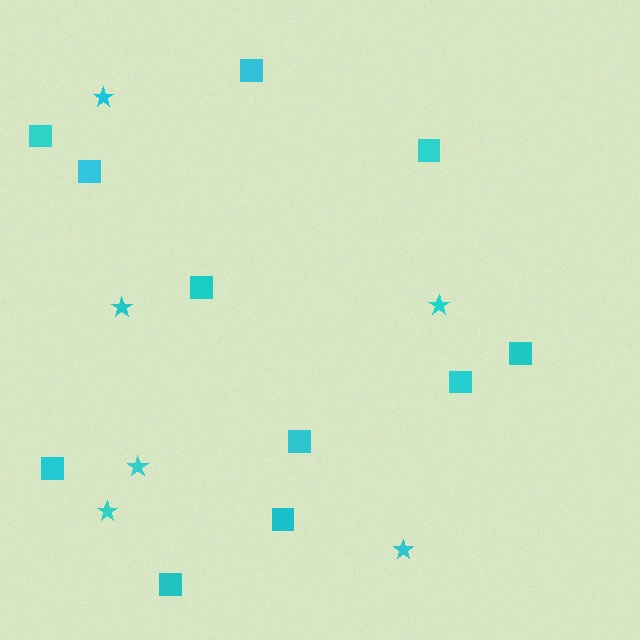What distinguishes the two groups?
There are 2 groups: one group of squares (11) and one group of stars (6).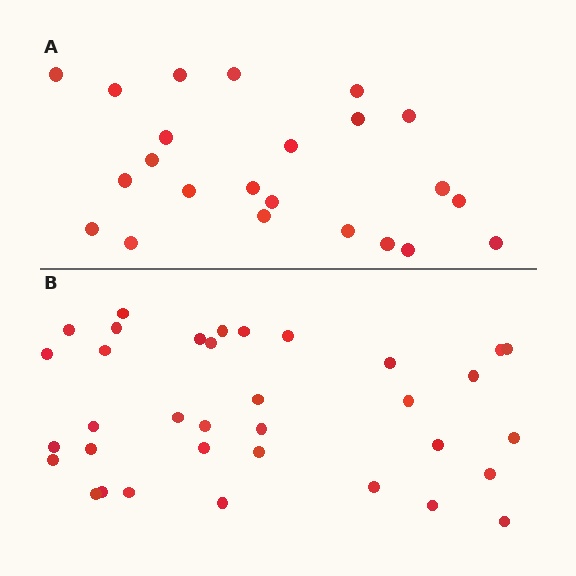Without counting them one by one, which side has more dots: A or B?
Region B (the bottom region) has more dots.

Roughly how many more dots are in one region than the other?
Region B has roughly 12 or so more dots than region A.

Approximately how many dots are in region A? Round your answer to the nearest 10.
About 20 dots. (The exact count is 23, which rounds to 20.)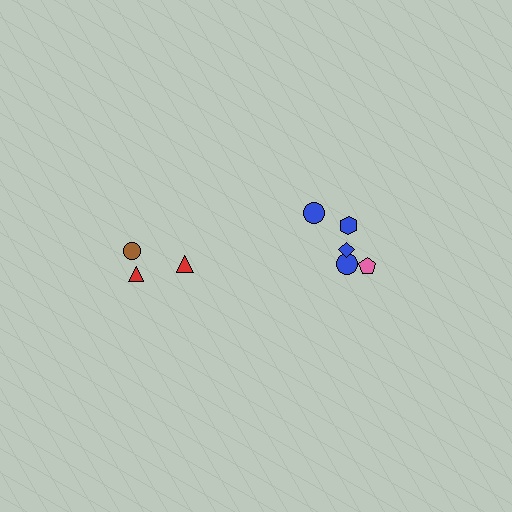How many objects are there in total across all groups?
There are 8 objects.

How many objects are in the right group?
There are 5 objects.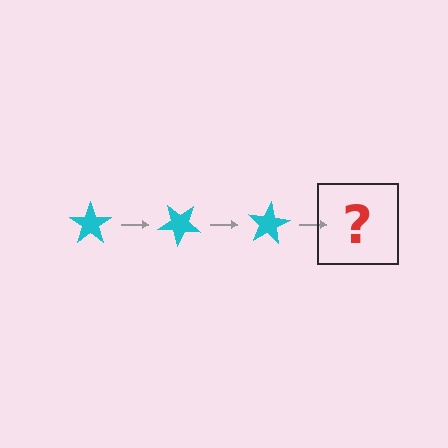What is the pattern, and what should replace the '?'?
The pattern is that the star rotates 40 degrees each step. The '?' should be a cyan star rotated 120 degrees.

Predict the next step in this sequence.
The next step is a cyan star rotated 120 degrees.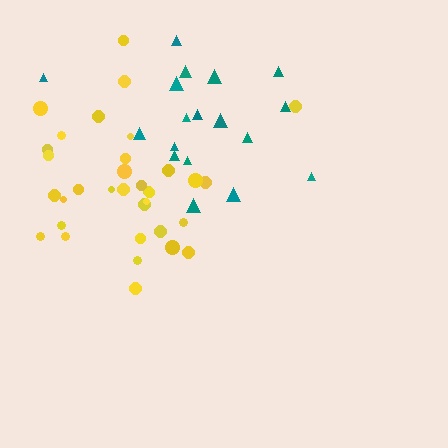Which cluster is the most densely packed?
Teal.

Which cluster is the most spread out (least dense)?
Yellow.